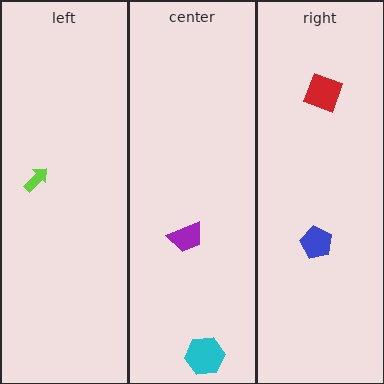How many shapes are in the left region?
1.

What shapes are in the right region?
The red diamond, the blue pentagon.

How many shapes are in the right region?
2.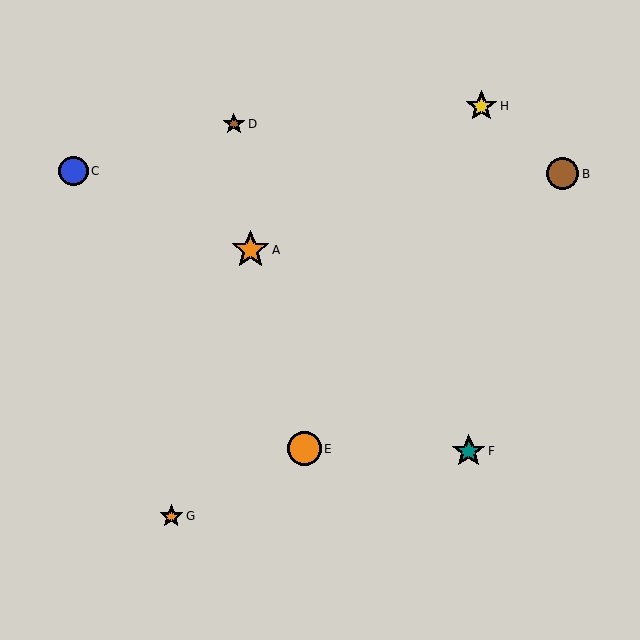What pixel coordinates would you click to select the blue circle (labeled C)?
Click at (74, 171) to select the blue circle C.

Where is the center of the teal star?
The center of the teal star is at (469, 451).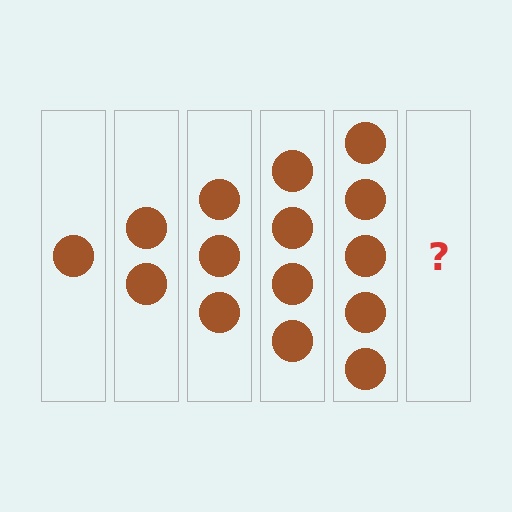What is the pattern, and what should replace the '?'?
The pattern is that each step adds one more circle. The '?' should be 6 circles.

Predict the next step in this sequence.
The next step is 6 circles.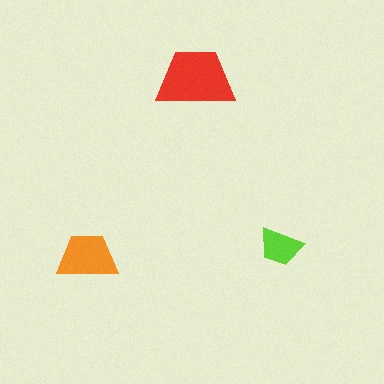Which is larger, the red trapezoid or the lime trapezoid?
The red one.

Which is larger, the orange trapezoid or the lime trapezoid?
The orange one.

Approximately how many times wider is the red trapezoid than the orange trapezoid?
About 1.5 times wider.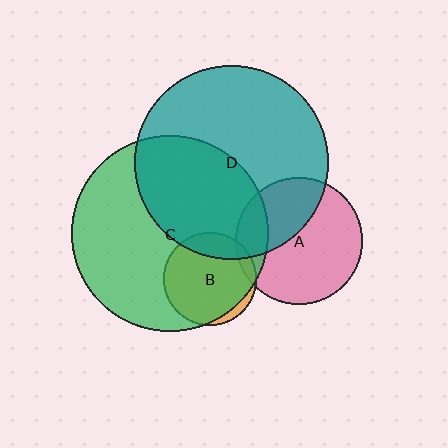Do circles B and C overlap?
Yes.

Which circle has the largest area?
Circle C (green).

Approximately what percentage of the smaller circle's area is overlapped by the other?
Approximately 95%.